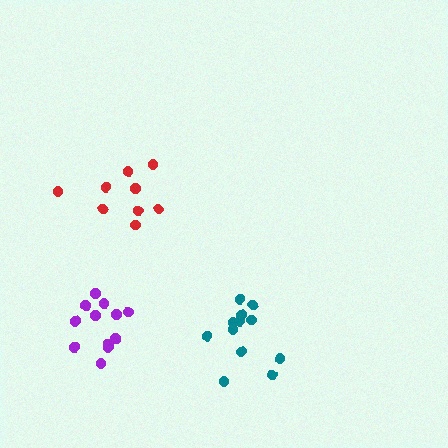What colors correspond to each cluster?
The clusters are colored: teal, red, purple.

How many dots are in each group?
Group 1: 12 dots, Group 2: 9 dots, Group 3: 12 dots (33 total).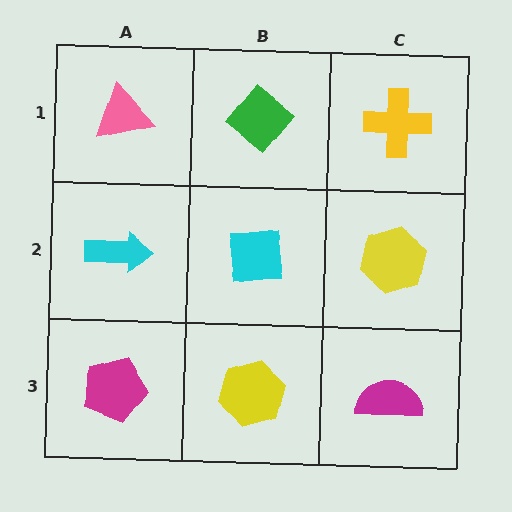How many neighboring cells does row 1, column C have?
2.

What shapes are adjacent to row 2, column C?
A yellow cross (row 1, column C), a magenta semicircle (row 3, column C), a cyan square (row 2, column B).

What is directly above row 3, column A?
A cyan arrow.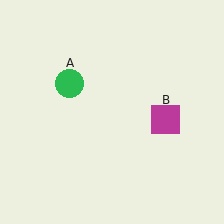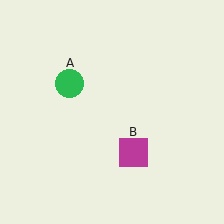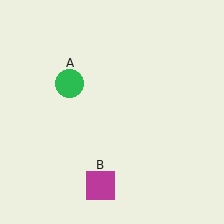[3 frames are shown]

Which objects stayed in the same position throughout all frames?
Green circle (object A) remained stationary.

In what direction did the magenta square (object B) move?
The magenta square (object B) moved down and to the left.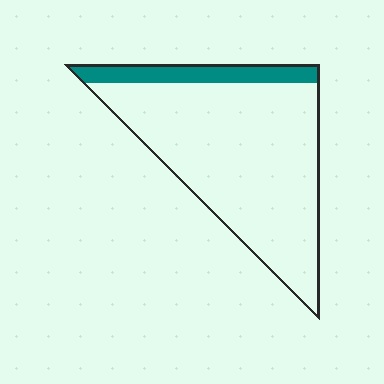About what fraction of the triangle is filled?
About one eighth (1/8).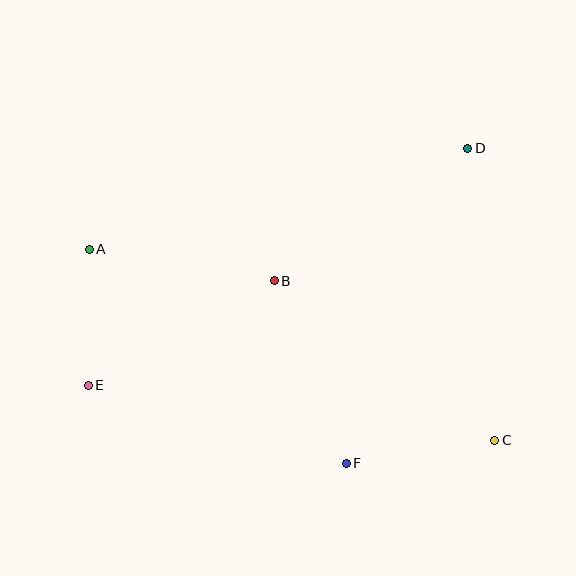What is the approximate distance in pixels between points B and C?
The distance between B and C is approximately 272 pixels.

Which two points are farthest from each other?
Points A and C are farthest from each other.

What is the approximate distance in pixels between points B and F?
The distance between B and F is approximately 196 pixels.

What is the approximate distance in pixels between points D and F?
The distance between D and F is approximately 337 pixels.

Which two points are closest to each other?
Points A and E are closest to each other.